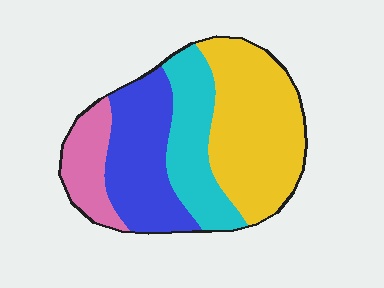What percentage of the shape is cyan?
Cyan takes up about one fifth (1/5) of the shape.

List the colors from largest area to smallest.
From largest to smallest: yellow, blue, cyan, pink.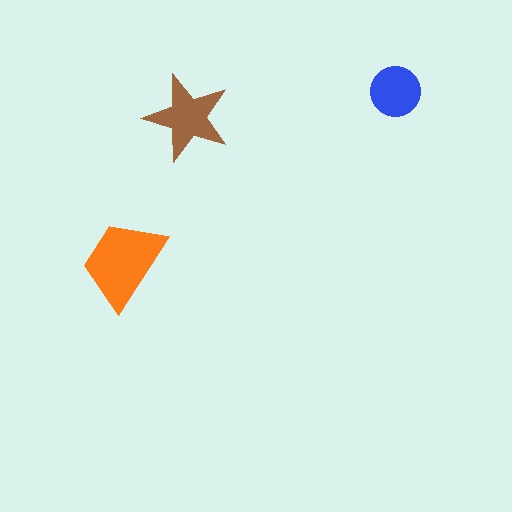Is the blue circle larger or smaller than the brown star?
Smaller.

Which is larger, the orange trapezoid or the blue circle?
The orange trapezoid.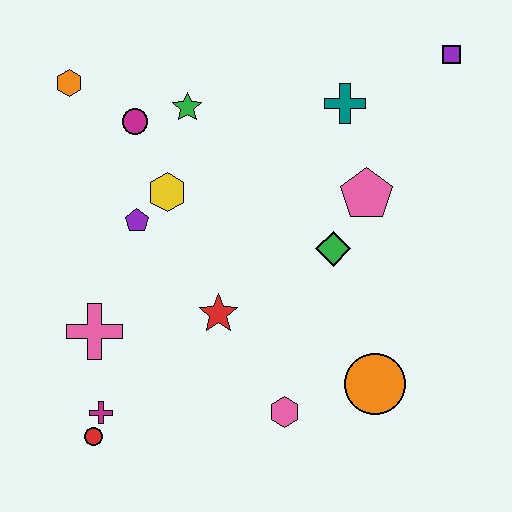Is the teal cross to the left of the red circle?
No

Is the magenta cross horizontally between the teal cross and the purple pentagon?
No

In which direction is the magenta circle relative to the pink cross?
The magenta circle is above the pink cross.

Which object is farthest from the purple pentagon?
The purple square is farthest from the purple pentagon.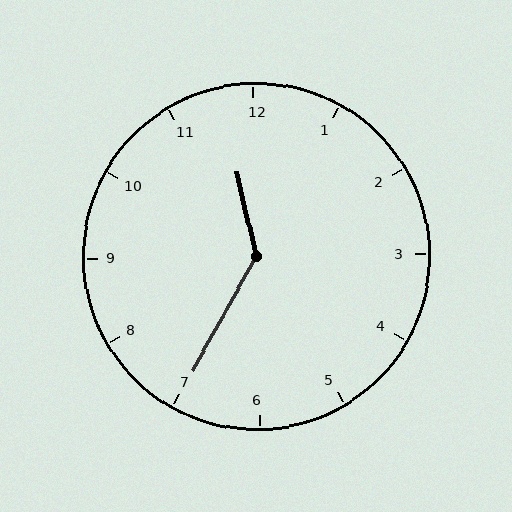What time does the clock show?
11:35.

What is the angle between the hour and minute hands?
Approximately 138 degrees.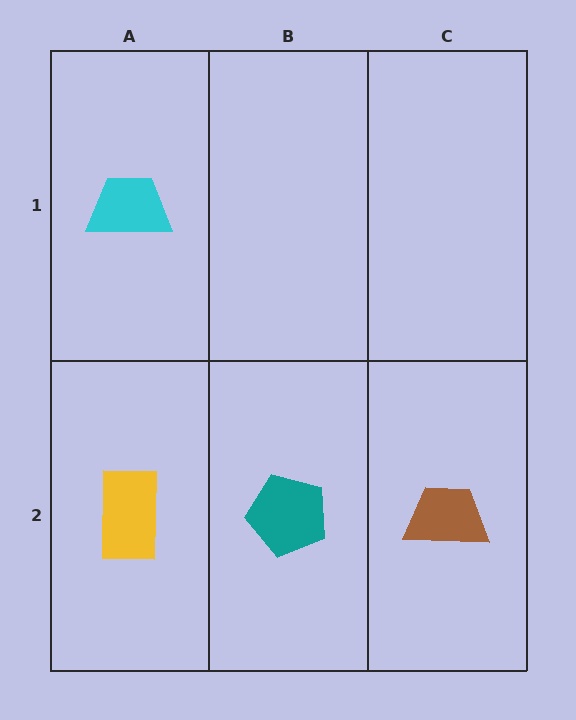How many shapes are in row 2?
3 shapes.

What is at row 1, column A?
A cyan trapezoid.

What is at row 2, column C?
A brown trapezoid.